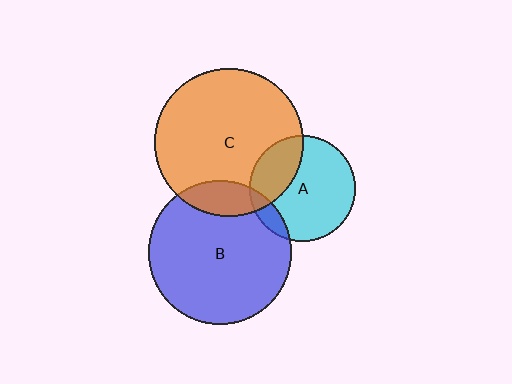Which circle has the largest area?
Circle C (orange).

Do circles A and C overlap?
Yes.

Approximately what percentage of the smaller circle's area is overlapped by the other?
Approximately 30%.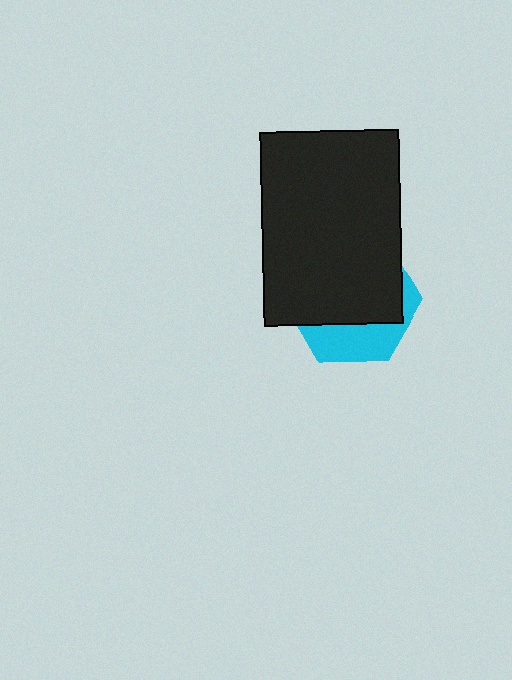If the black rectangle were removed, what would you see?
You would see the complete cyan hexagon.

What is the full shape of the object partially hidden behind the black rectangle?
The partially hidden object is a cyan hexagon.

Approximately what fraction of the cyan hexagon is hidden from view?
Roughly 69% of the cyan hexagon is hidden behind the black rectangle.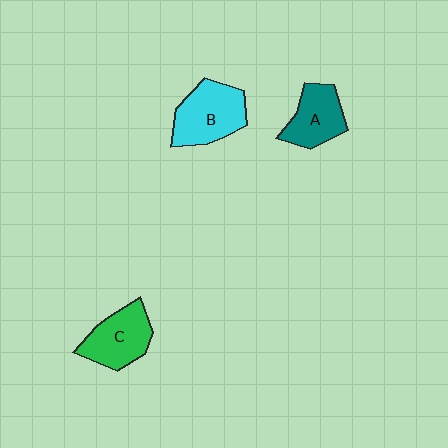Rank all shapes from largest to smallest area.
From largest to smallest: B (cyan), C (green), A (teal).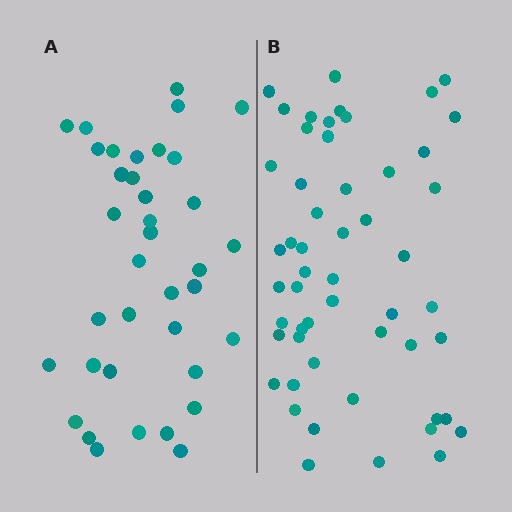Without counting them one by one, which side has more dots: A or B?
Region B (the right region) has more dots.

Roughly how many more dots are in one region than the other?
Region B has approximately 15 more dots than region A.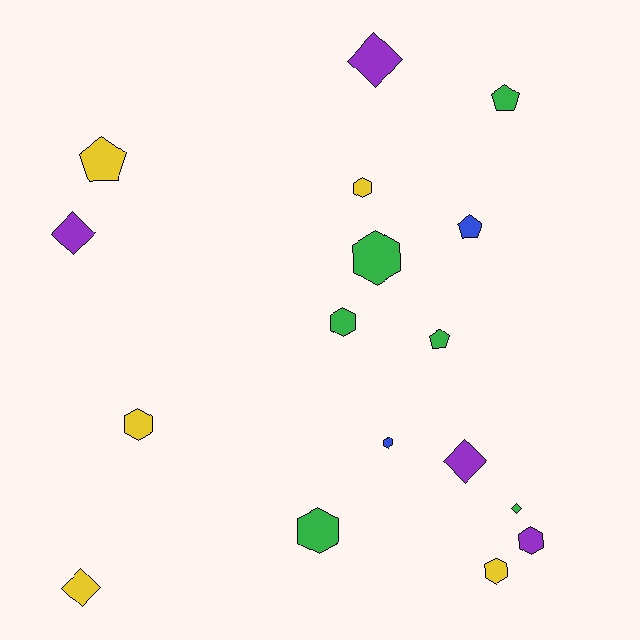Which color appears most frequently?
Green, with 6 objects.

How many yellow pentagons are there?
There is 1 yellow pentagon.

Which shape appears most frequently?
Hexagon, with 8 objects.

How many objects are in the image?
There are 17 objects.